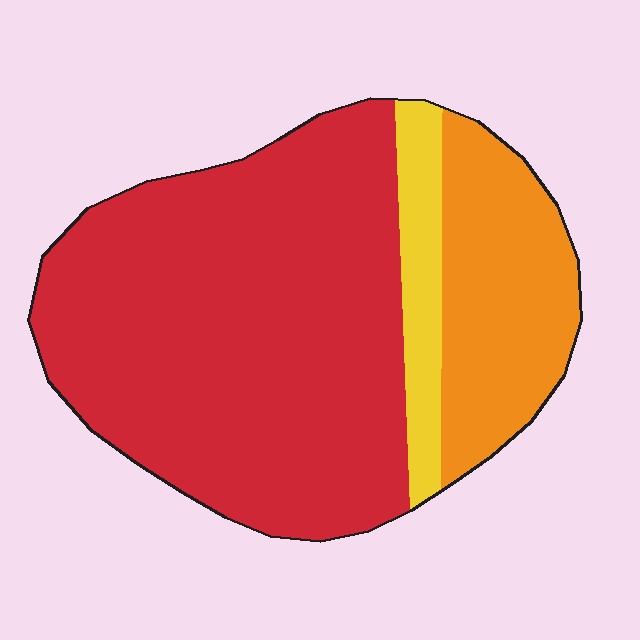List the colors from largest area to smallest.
From largest to smallest: red, orange, yellow.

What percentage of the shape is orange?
Orange takes up between a sixth and a third of the shape.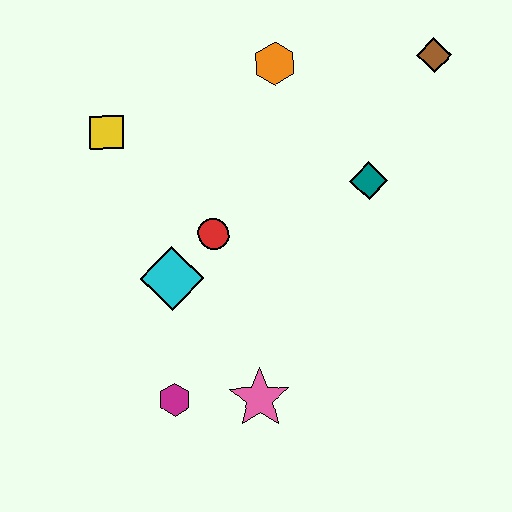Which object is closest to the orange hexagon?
The teal diamond is closest to the orange hexagon.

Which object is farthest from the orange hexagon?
The magenta hexagon is farthest from the orange hexagon.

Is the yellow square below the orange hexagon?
Yes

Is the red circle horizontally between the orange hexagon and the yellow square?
Yes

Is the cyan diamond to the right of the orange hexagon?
No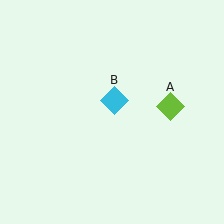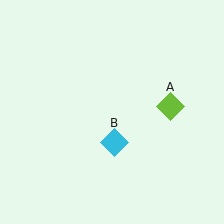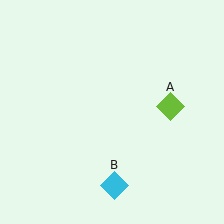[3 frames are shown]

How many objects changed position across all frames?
1 object changed position: cyan diamond (object B).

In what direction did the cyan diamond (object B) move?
The cyan diamond (object B) moved down.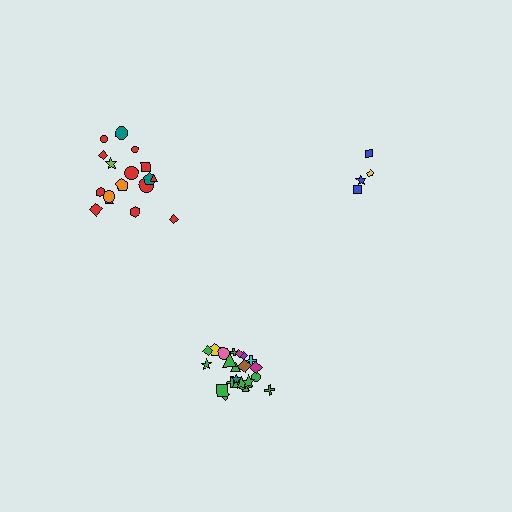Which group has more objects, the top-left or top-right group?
The top-left group.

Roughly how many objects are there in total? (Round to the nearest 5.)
Roughly 45 objects in total.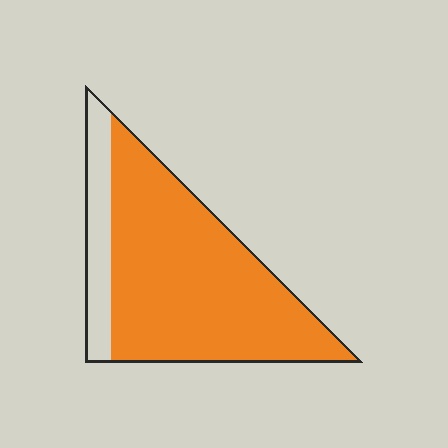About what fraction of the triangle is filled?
About five sixths (5/6).